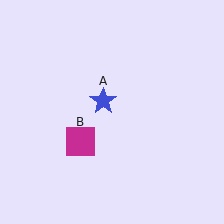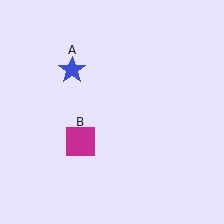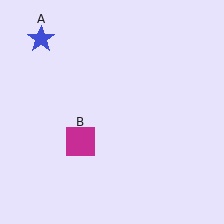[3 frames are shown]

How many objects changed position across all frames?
1 object changed position: blue star (object A).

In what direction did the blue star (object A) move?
The blue star (object A) moved up and to the left.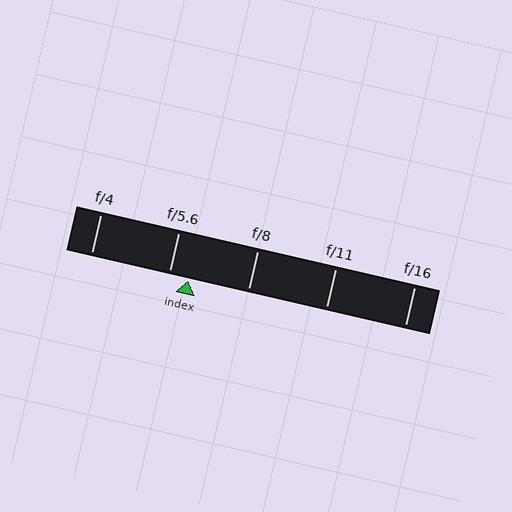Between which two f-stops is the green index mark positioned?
The index mark is between f/5.6 and f/8.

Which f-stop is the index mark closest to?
The index mark is closest to f/5.6.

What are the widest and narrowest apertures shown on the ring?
The widest aperture shown is f/4 and the narrowest is f/16.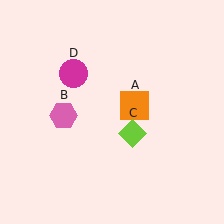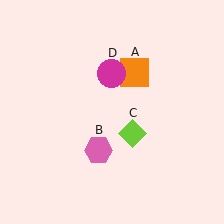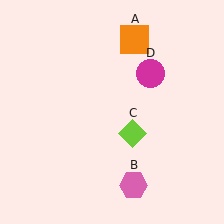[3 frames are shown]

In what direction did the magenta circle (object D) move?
The magenta circle (object D) moved right.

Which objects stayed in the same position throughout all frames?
Lime diamond (object C) remained stationary.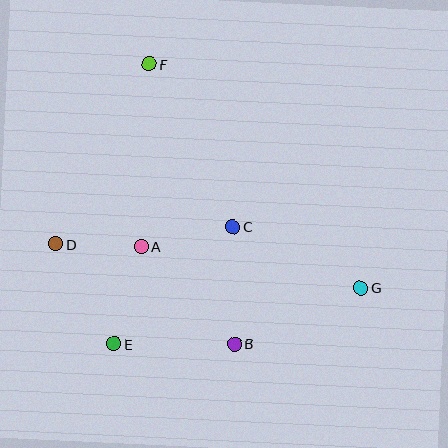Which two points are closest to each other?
Points A and D are closest to each other.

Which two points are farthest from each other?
Points D and G are farthest from each other.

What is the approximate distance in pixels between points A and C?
The distance between A and C is approximately 93 pixels.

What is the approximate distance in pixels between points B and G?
The distance between B and G is approximately 138 pixels.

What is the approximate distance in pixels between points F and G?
The distance between F and G is approximately 308 pixels.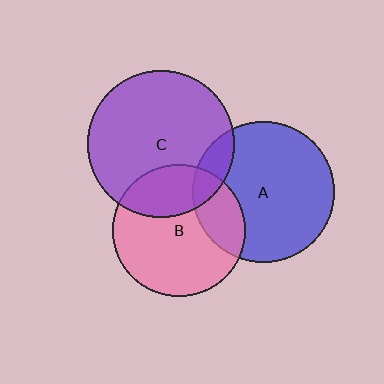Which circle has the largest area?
Circle C (purple).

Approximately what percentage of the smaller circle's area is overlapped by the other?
Approximately 10%.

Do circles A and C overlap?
Yes.